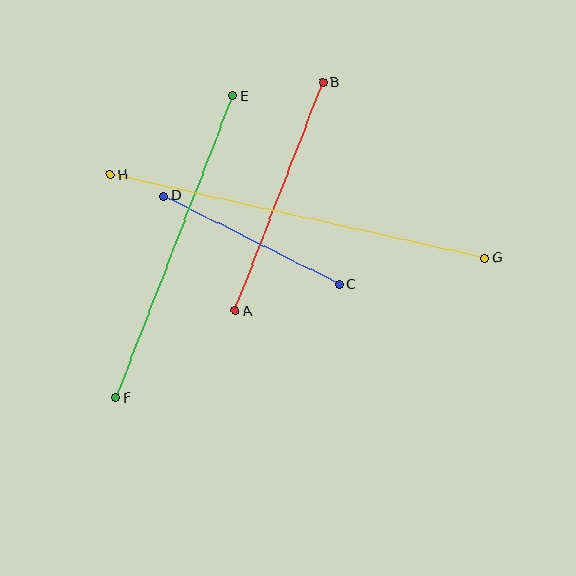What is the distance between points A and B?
The distance is approximately 245 pixels.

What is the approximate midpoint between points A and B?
The midpoint is at approximately (279, 197) pixels.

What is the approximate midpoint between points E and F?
The midpoint is at approximately (175, 247) pixels.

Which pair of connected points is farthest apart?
Points G and H are farthest apart.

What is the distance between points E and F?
The distance is approximately 323 pixels.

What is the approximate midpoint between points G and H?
The midpoint is at approximately (298, 216) pixels.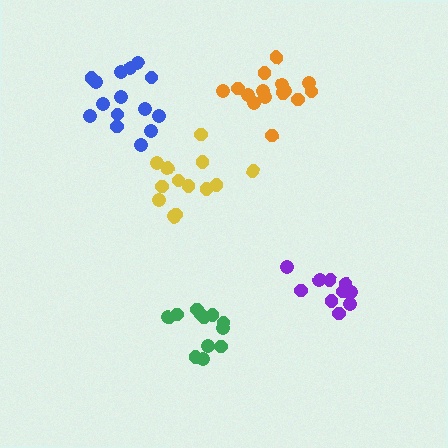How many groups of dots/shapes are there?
There are 5 groups.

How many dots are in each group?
Group 1: 11 dots, Group 2: 13 dots, Group 3: 12 dots, Group 4: 15 dots, Group 5: 15 dots (66 total).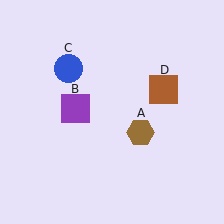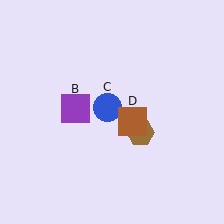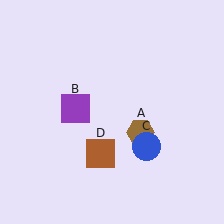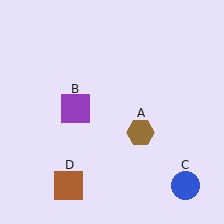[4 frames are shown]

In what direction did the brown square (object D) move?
The brown square (object D) moved down and to the left.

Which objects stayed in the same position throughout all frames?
Brown hexagon (object A) and purple square (object B) remained stationary.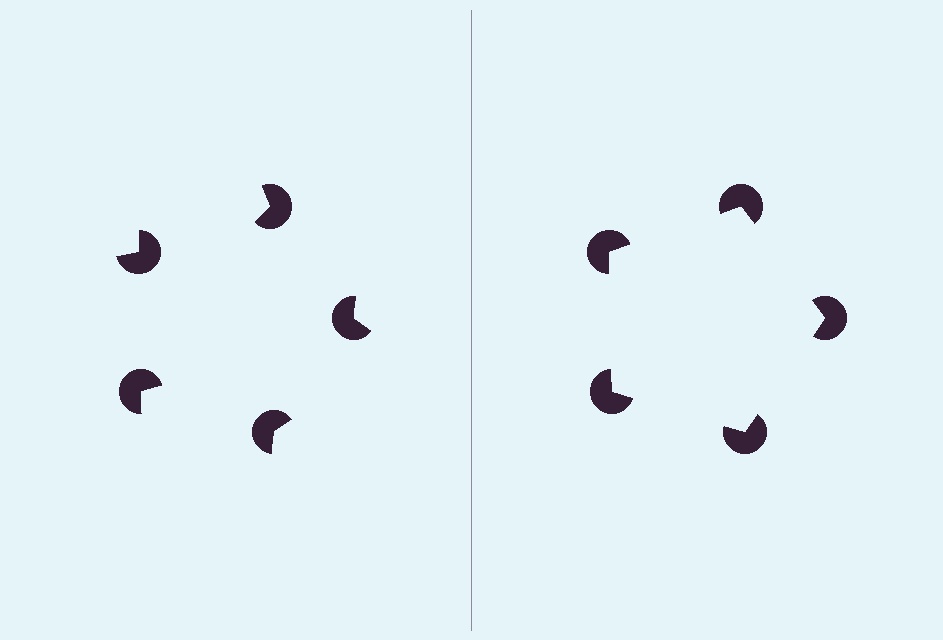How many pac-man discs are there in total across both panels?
10 — 5 on each side.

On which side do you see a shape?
An illusory pentagon appears on the right side. On the left side the wedge cuts are rotated, so no coherent shape forms.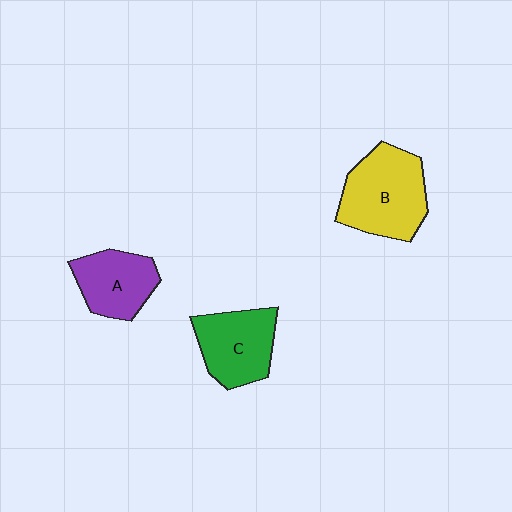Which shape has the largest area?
Shape B (yellow).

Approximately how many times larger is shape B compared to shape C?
Approximately 1.3 times.